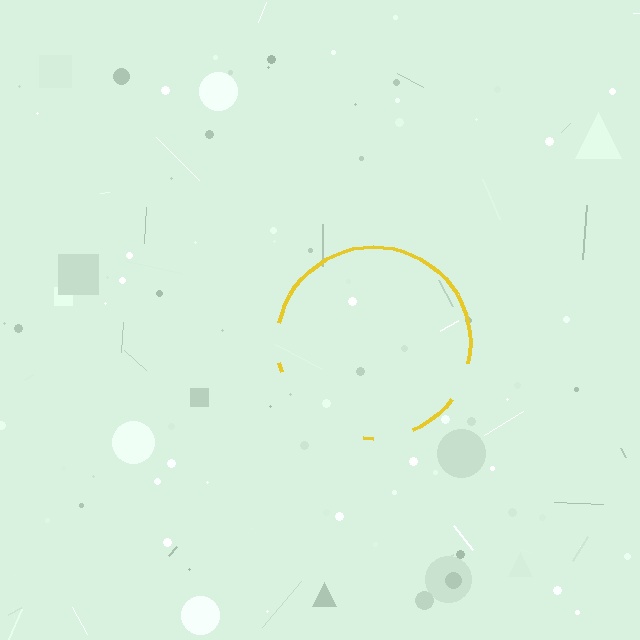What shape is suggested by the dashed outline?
The dashed outline suggests a circle.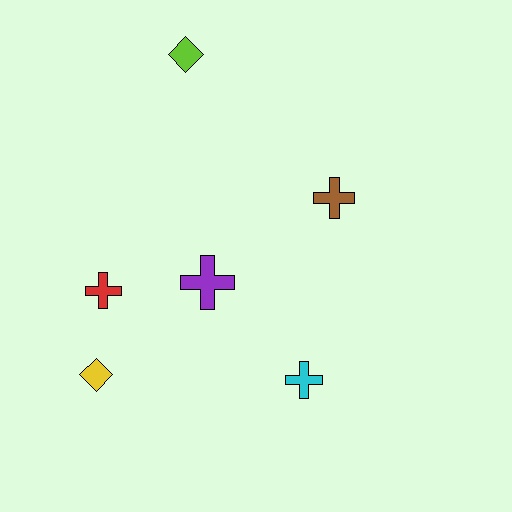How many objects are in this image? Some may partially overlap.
There are 6 objects.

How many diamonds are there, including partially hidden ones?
There are 2 diamonds.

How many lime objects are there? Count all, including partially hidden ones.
There is 1 lime object.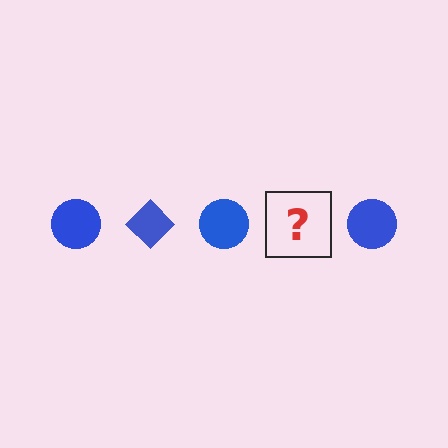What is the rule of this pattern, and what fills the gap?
The rule is that the pattern cycles through circle, diamond shapes in blue. The gap should be filled with a blue diamond.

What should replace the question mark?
The question mark should be replaced with a blue diamond.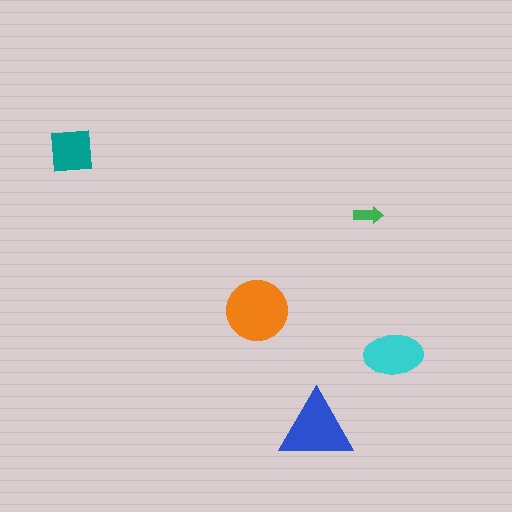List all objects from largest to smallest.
The orange circle, the blue triangle, the cyan ellipse, the teal square, the green arrow.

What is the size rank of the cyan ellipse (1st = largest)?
3rd.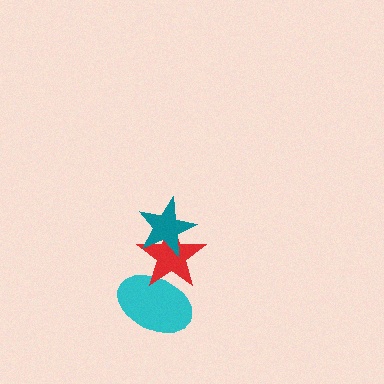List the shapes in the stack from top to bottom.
From top to bottom: the teal star, the red star, the cyan ellipse.